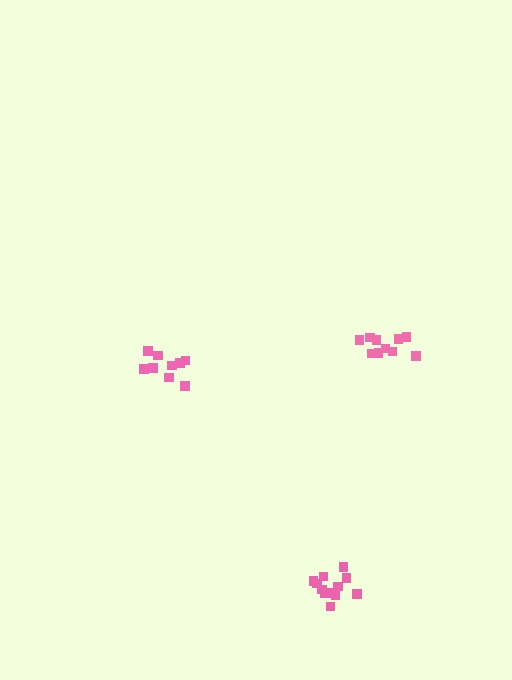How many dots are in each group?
Group 1: 10 dots, Group 2: 12 dots, Group 3: 9 dots (31 total).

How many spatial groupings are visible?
There are 3 spatial groupings.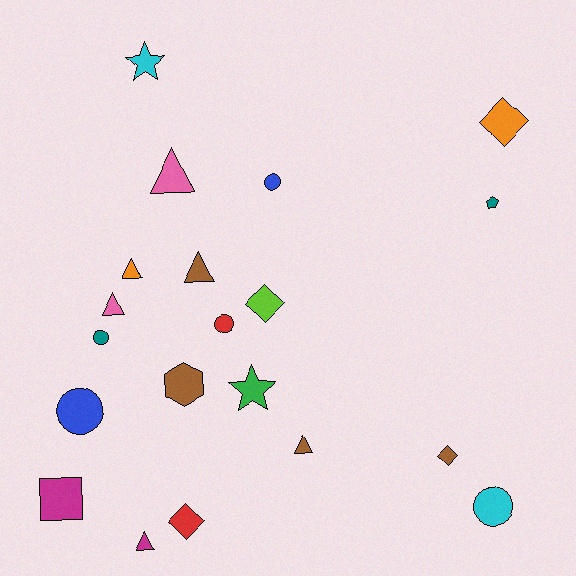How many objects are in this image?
There are 20 objects.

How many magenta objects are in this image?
There are 2 magenta objects.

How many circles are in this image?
There are 5 circles.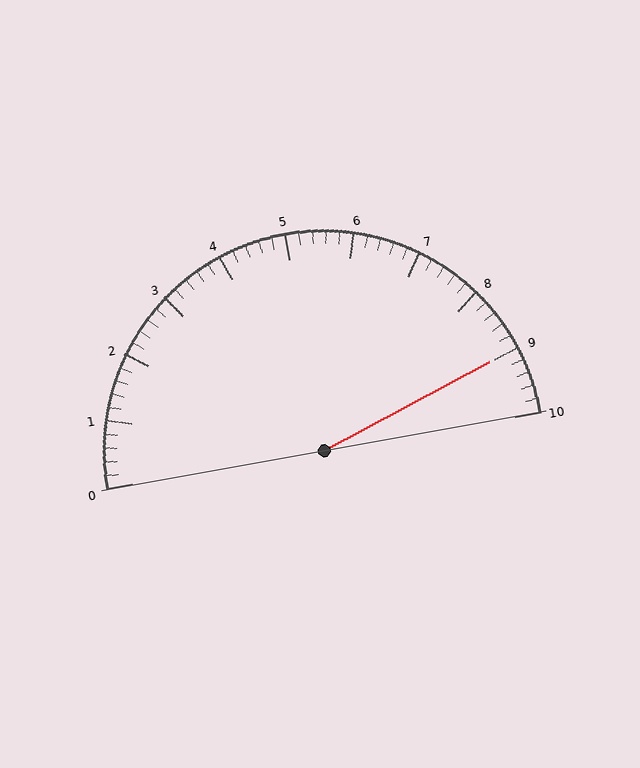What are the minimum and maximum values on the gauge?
The gauge ranges from 0 to 10.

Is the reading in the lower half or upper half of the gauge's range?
The reading is in the upper half of the range (0 to 10).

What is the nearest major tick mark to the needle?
The nearest major tick mark is 9.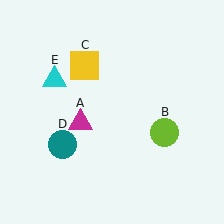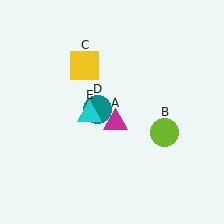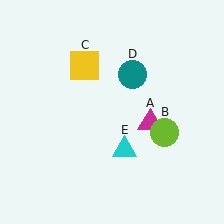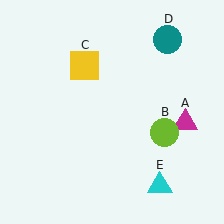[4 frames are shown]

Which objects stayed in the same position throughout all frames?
Lime circle (object B) and yellow square (object C) remained stationary.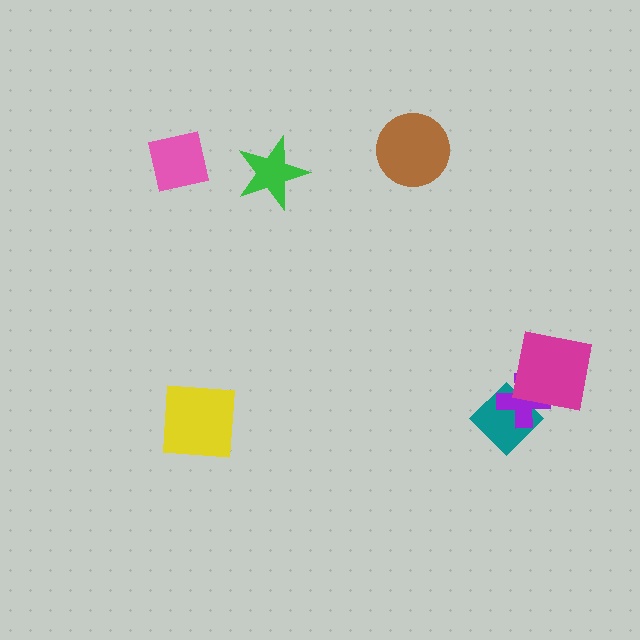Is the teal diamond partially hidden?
Yes, it is partially covered by another shape.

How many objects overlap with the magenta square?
2 objects overlap with the magenta square.